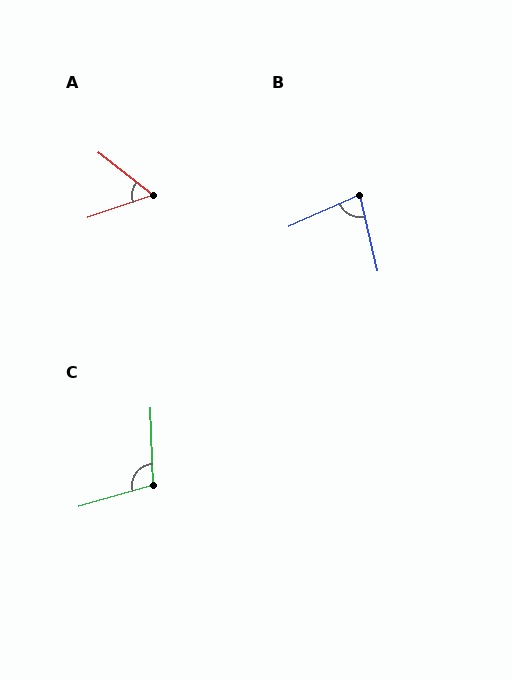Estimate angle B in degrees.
Approximately 79 degrees.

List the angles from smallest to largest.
A (57°), B (79°), C (104°).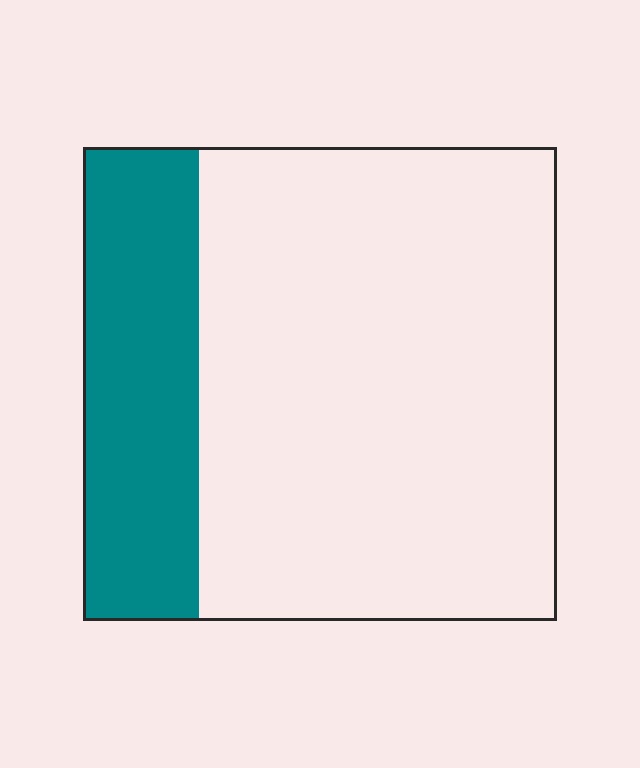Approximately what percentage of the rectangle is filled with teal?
Approximately 25%.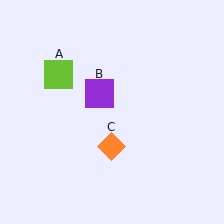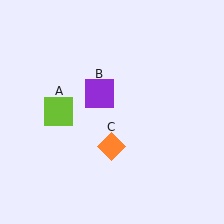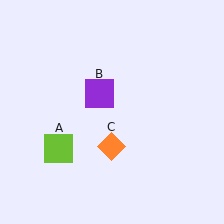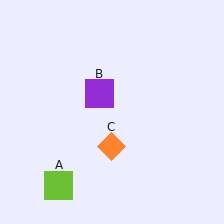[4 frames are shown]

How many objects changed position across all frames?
1 object changed position: lime square (object A).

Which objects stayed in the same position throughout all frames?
Purple square (object B) and orange diamond (object C) remained stationary.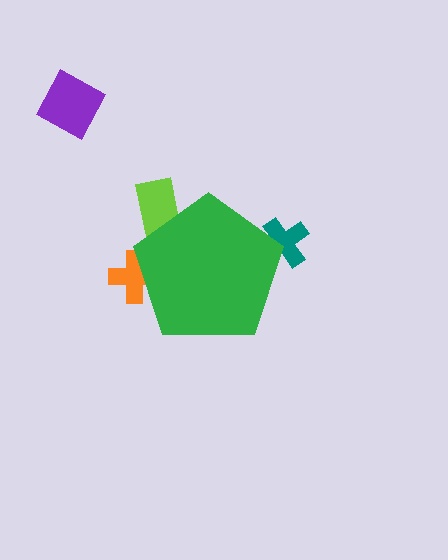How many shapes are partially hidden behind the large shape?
3 shapes are partially hidden.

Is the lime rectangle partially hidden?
Yes, the lime rectangle is partially hidden behind the green pentagon.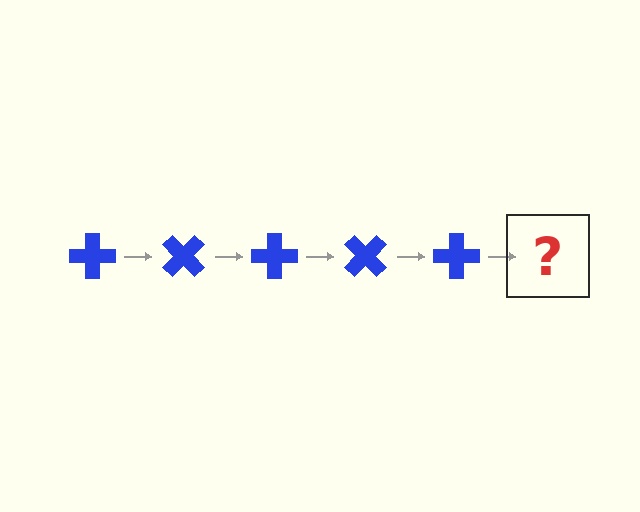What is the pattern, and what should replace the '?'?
The pattern is that the cross rotates 45 degrees each step. The '?' should be a blue cross rotated 225 degrees.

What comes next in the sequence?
The next element should be a blue cross rotated 225 degrees.